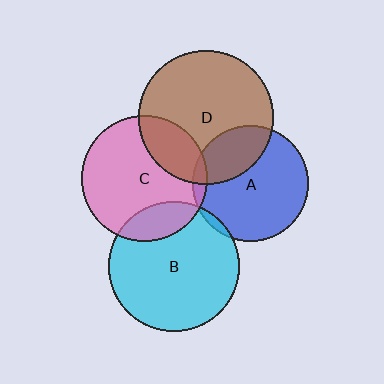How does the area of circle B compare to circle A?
Approximately 1.3 times.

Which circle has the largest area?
Circle D (brown).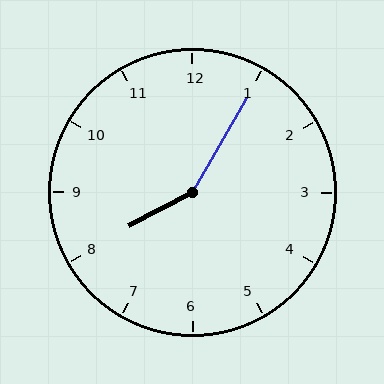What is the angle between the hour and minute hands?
Approximately 148 degrees.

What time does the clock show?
8:05.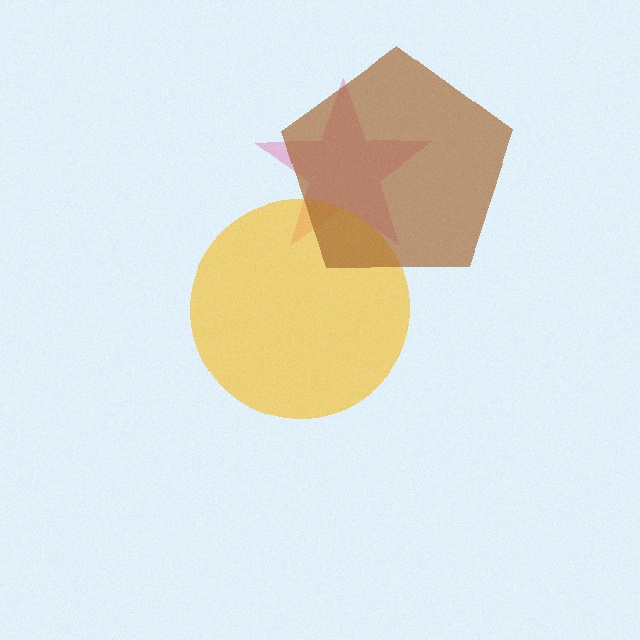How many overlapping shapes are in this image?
There are 3 overlapping shapes in the image.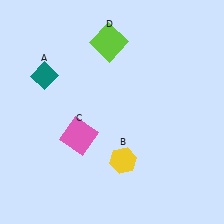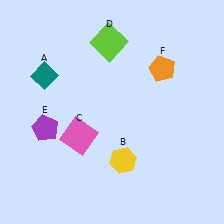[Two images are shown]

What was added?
A purple pentagon (E), an orange pentagon (F) were added in Image 2.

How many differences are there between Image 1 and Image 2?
There are 2 differences between the two images.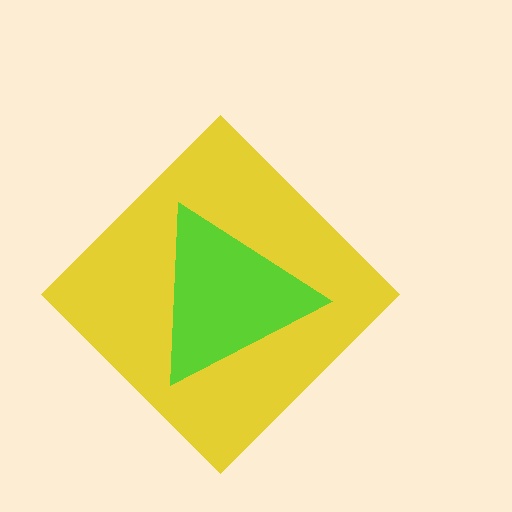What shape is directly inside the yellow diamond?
The lime triangle.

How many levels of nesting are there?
2.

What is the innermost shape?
The lime triangle.